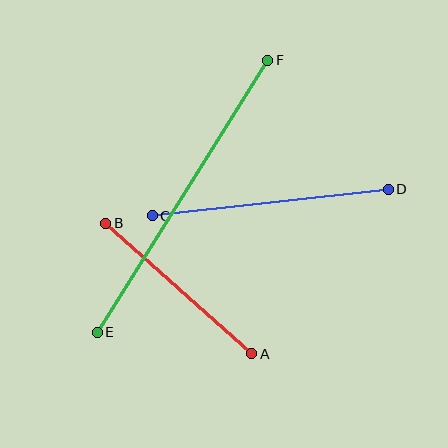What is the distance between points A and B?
The distance is approximately 196 pixels.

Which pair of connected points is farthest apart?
Points E and F are farthest apart.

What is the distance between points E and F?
The distance is approximately 321 pixels.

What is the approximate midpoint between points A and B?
The midpoint is at approximately (179, 289) pixels.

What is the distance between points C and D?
The distance is approximately 237 pixels.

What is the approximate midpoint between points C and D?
The midpoint is at approximately (270, 203) pixels.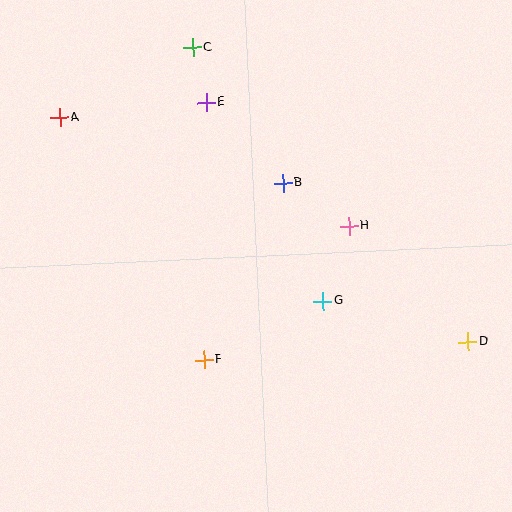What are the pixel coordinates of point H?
Point H is at (349, 226).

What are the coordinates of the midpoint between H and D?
The midpoint between H and D is at (409, 284).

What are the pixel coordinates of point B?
Point B is at (283, 183).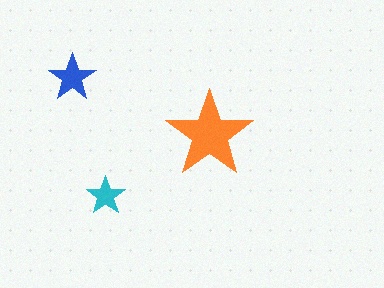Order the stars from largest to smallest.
the orange one, the blue one, the cyan one.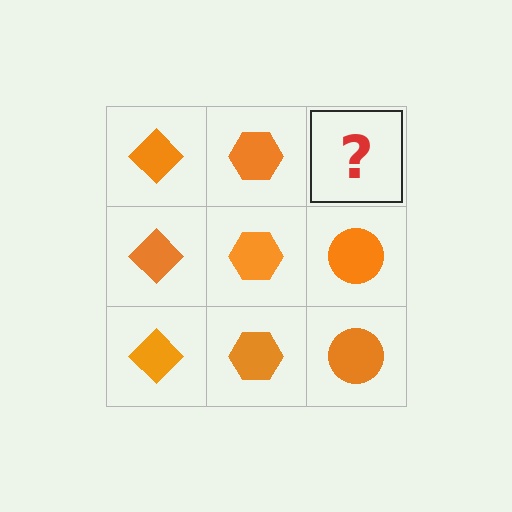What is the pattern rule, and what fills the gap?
The rule is that each column has a consistent shape. The gap should be filled with an orange circle.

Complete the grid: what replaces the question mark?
The question mark should be replaced with an orange circle.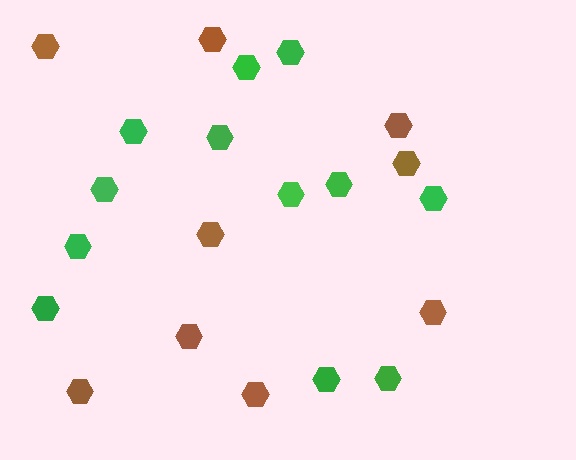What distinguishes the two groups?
There are 2 groups: one group of brown hexagons (9) and one group of green hexagons (12).